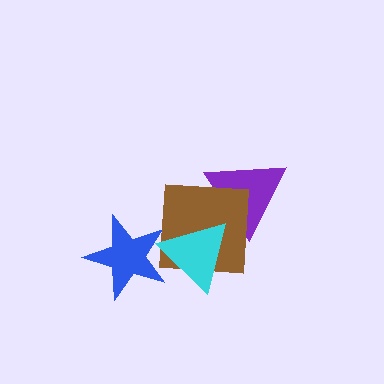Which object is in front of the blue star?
The cyan triangle is in front of the blue star.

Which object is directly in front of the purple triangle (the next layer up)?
The brown square is directly in front of the purple triangle.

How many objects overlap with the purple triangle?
2 objects overlap with the purple triangle.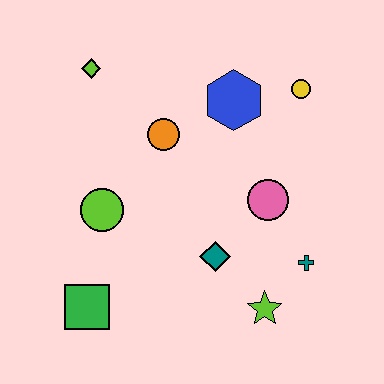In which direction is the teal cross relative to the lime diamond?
The teal cross is to the right of the lime diamond.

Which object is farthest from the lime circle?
The yellow circle is farthest from the lime circle.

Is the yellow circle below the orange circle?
No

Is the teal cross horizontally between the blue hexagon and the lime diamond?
No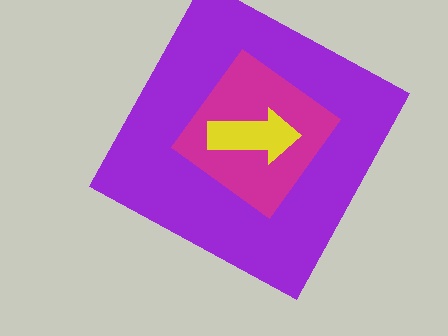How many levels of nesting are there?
3.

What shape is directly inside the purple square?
The magenta diamond.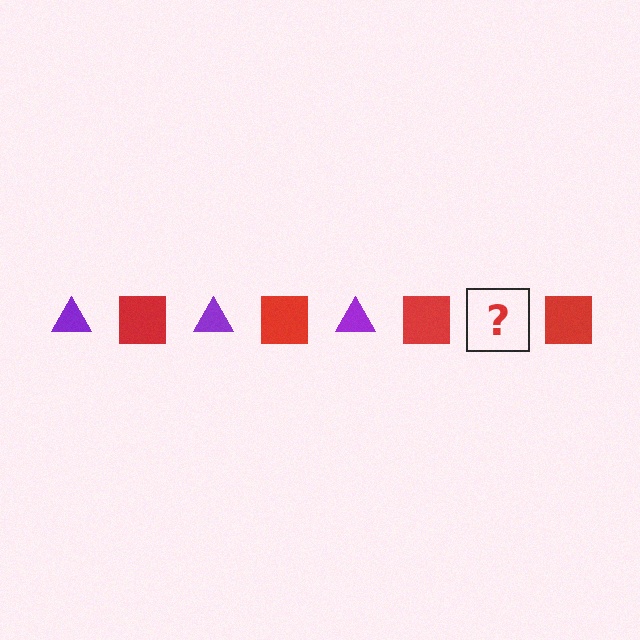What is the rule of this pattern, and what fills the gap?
The rule is that the pattern alternates between purple triangle and red square. The gap should be filled with a purple triangle.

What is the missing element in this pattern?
The missing element is a purple triangle.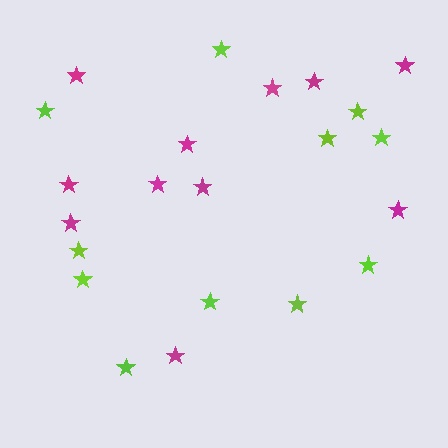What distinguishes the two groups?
There are 2 groups: one group of lime stars (11) and one group of magenta stars (11).